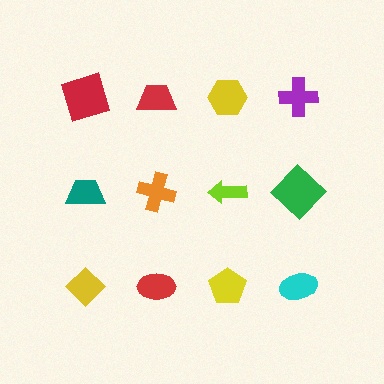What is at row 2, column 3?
A lime arrow.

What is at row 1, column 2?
A red trapezoid.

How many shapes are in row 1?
4 shapes.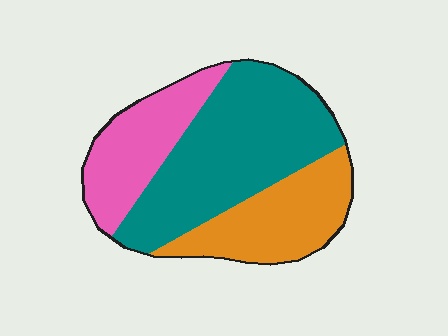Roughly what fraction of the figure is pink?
Pink covers roughly 25% of the figure.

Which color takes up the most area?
Teal, at roughly 50%.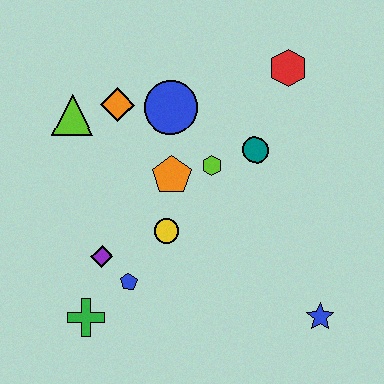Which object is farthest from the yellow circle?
The red hexagon is farthest from the yellow circle.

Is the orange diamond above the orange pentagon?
Yes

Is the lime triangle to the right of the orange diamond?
No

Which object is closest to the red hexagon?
The teal circle is closest to the red hexagon.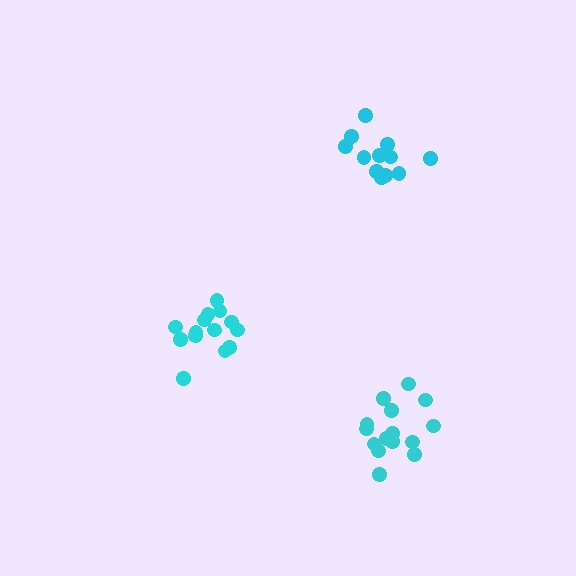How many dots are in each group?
Group 1: 14 dots, Group 2: 12 dots, Group 3: 15 dots (41 total).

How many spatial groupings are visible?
There are 3 spatial groupings.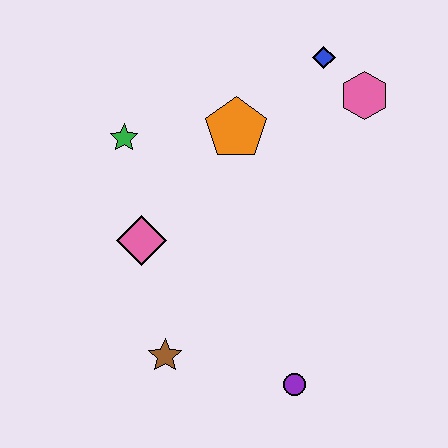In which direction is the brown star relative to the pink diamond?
The brown star is below the pink diamond.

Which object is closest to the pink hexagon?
The blue diamond is closest to the pink hexagon.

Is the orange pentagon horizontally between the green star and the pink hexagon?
Yes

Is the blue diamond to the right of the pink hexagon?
No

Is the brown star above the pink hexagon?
No